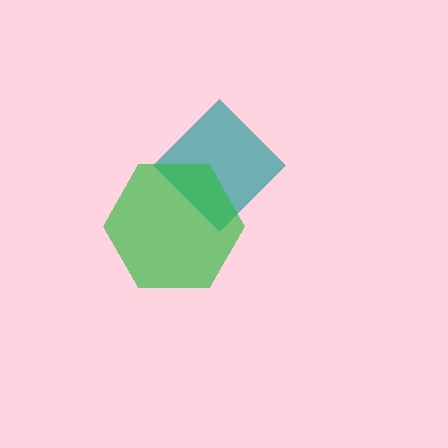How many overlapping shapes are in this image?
There are 2 overlapping shapes in the image.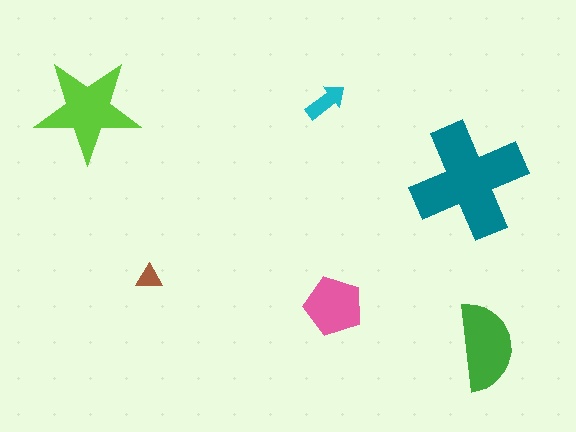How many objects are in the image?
There are 6 objects in the image.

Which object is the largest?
The teal cross.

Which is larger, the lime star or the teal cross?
The teal cross.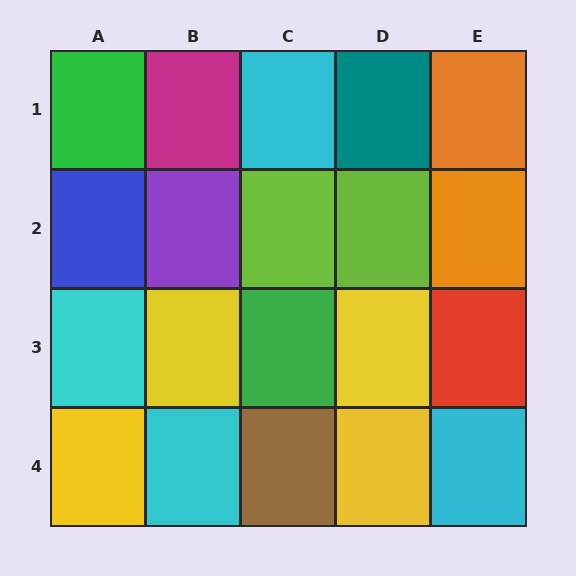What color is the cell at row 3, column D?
Yellow.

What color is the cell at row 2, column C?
Lime.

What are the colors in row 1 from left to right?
Green, magenta, cyan, teal, orange.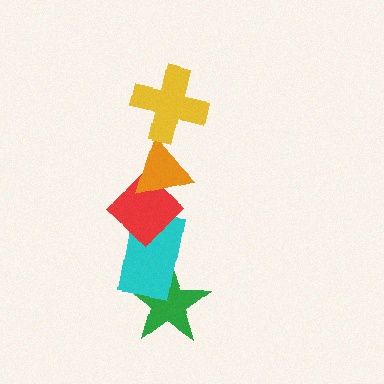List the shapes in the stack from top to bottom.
From top to bottom: the yellow cross, the orange triangle, the red diamond, the cyan rectangle, the green star.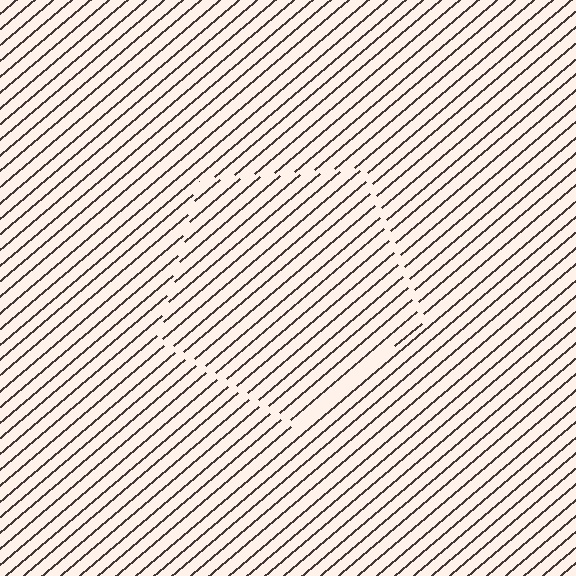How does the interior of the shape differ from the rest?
The interior of the shape contains the same grating, shifted by half a period — the contour is defined by the phase discontinuity where line-ends from the inner and outer gratings abut.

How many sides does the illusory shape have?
5 sides — the line-ends trace a pentagon.